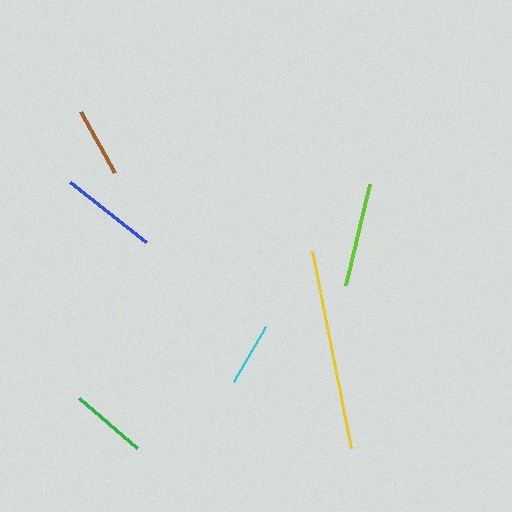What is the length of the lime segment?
The lime segment is approximately 104 pixels long.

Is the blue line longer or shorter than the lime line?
The lime line is longer than the blue line.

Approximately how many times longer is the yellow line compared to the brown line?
The yellow line is approximately 2.9 times the length of the brown line.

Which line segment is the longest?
The yellow line is the longest at approximately 201 pixels.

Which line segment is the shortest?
The cyan line is the shortest at approximately 64 pixels.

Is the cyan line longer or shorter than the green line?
The green line is longer than the cyan line.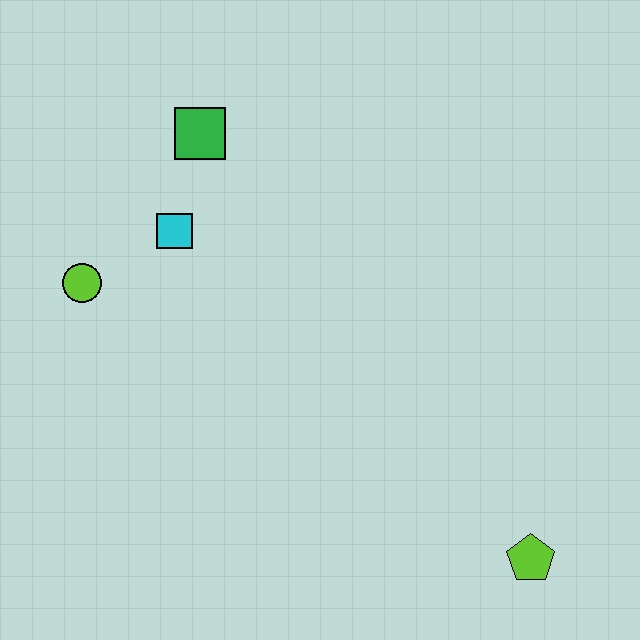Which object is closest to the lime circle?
The cyan square is closest to the lime circle.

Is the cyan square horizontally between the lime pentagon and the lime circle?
Yes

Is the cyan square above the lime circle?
Yes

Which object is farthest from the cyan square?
The lime pentagon is farthest from the cyan square.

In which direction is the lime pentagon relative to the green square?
The lime pentagon is below the green square.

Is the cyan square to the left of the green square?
Yes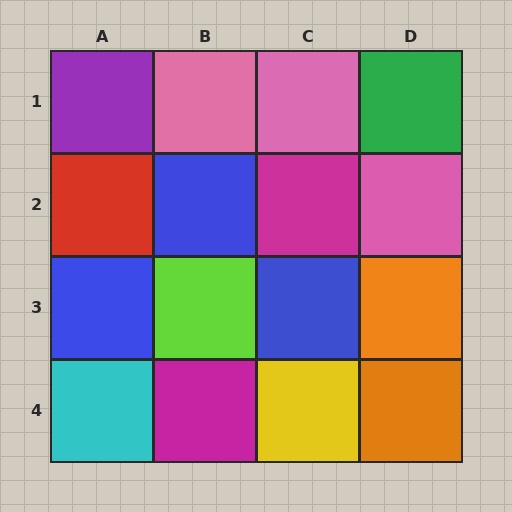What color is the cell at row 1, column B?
Pink.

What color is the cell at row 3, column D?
Orange.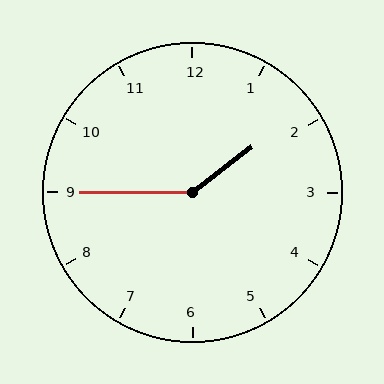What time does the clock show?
1:45.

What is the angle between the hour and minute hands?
Approximately 142 degrees.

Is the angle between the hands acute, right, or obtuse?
It is obtuse.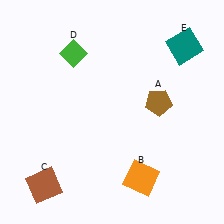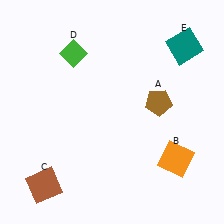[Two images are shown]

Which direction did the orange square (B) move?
The orange square (B) moved right.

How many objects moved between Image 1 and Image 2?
1 object moved between the two images.